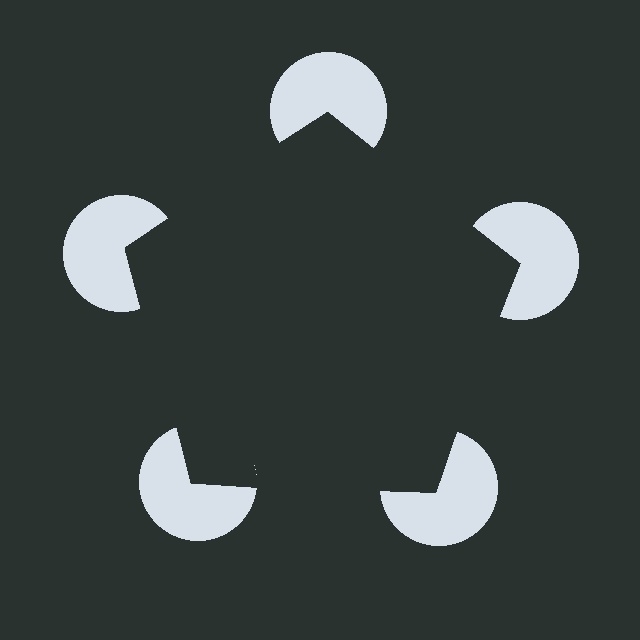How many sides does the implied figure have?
5 sides.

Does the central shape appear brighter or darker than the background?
It typically appears slightly darker than the background, even though no actual brightness change is drawn.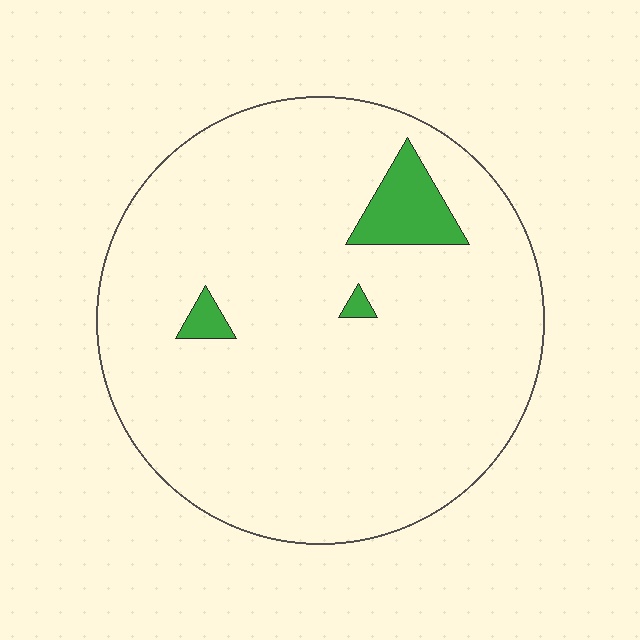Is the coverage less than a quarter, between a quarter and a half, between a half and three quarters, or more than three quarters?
Less than a quarter.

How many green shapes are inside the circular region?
3.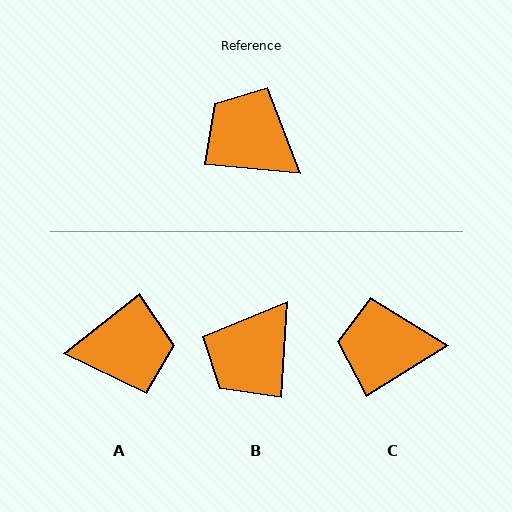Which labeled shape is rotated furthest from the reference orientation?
A, about 136 degrees away.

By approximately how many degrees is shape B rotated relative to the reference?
Approximately 92 degrees counter-clockwise.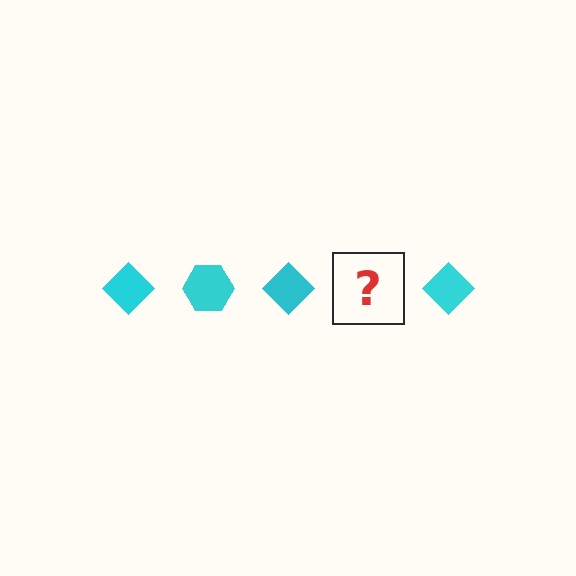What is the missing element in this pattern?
The missing element is a cyan hexagon.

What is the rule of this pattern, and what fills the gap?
The rule is that the pattern cycles through diamond, hexagon shapes in cyan. The gap should be filled with a cyan hexagon.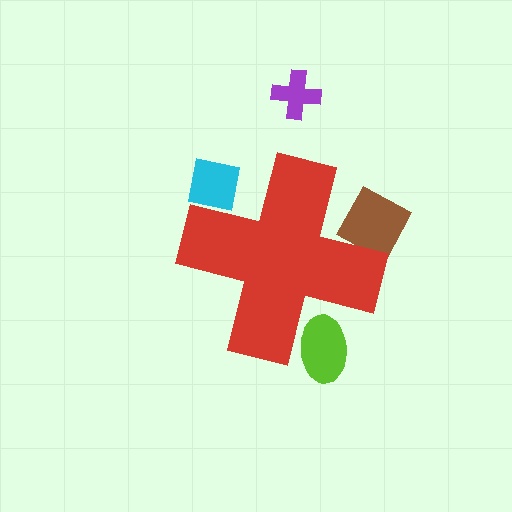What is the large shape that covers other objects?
A red cross.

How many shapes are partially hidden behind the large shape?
3 shapes are partially hidden.